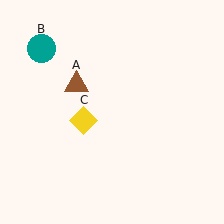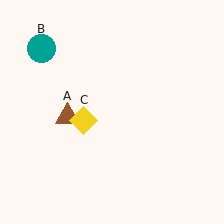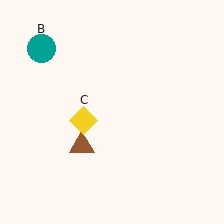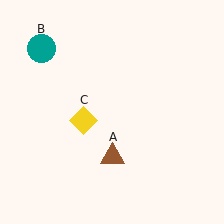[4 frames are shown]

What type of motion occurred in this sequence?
The brown triangle (object A) rotated counterclockwise around the center of the scene.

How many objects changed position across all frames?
1 object changed position: brown triangle (object A).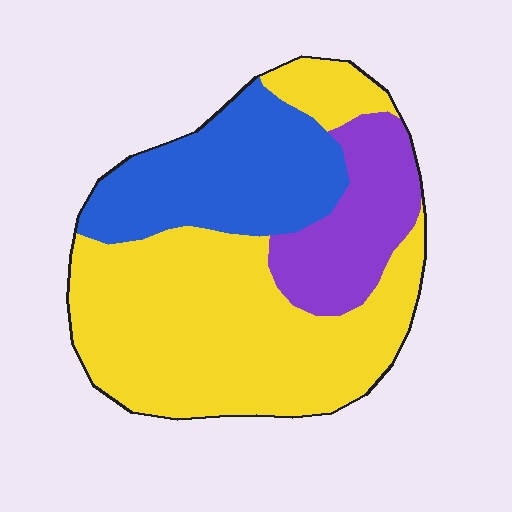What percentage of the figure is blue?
Blue takes up about one quarter (1/4) of the figure.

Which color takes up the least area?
Purple, at roughly 20%.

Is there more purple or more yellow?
Yellow.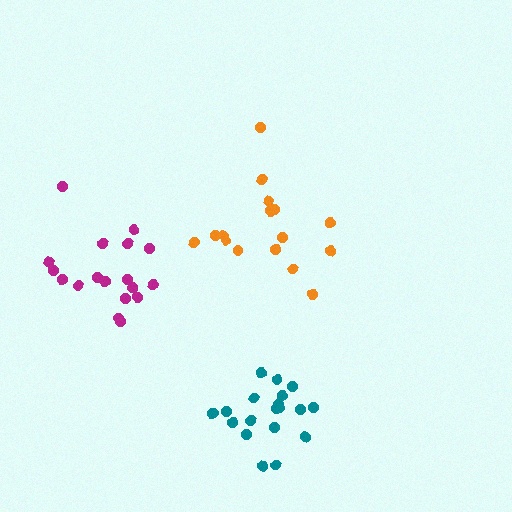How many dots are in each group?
Group 1: 18 dots, Group 2: 20 dots, Group 3: 16 dots (54 total).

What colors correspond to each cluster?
The clusters are colored: magenta, teal, orange.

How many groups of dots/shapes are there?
There are 3 groups.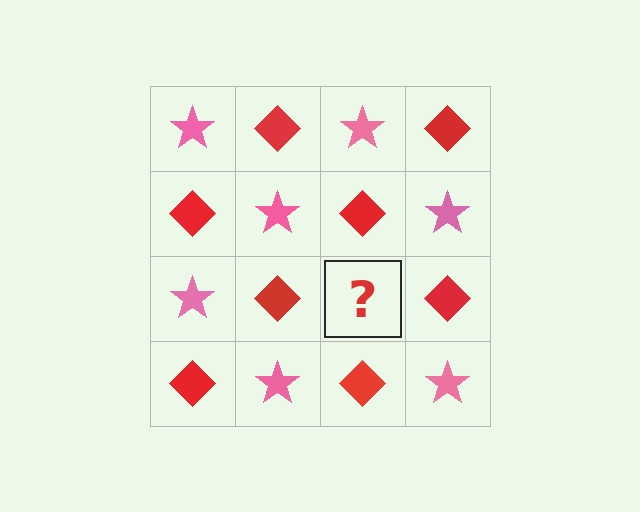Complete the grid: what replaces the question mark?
The question mark should be replaced with a pink star.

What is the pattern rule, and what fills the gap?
The rule is that it alternates pink star and red diamond in a checkerboard pattern. The gap should be filled with a pink star.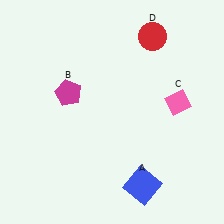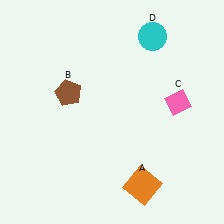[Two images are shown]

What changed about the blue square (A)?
In Image 1, A is blue. In Image 2, it changed to orange.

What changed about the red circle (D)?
In Image 1, D is red. In Image 2, it changed to cyan.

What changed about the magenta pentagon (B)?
In Image 1, B is magenta. In Image 2, it changed to brown.